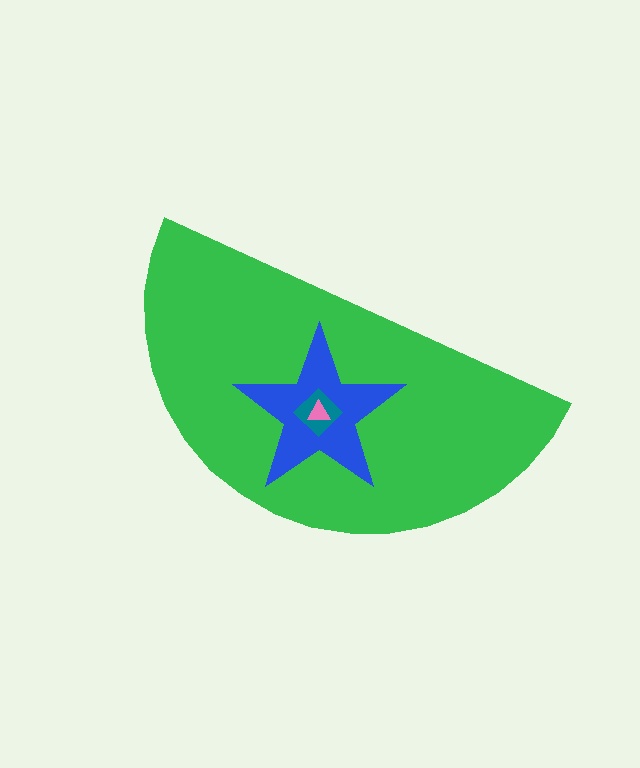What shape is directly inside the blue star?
The teal diamond.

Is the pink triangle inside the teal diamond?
Yes.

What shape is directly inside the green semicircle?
The blue star.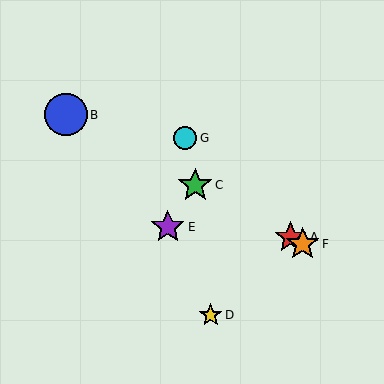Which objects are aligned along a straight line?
Objects A, B, C, F are aligned along a straight line.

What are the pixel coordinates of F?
Object F is at (303, 244).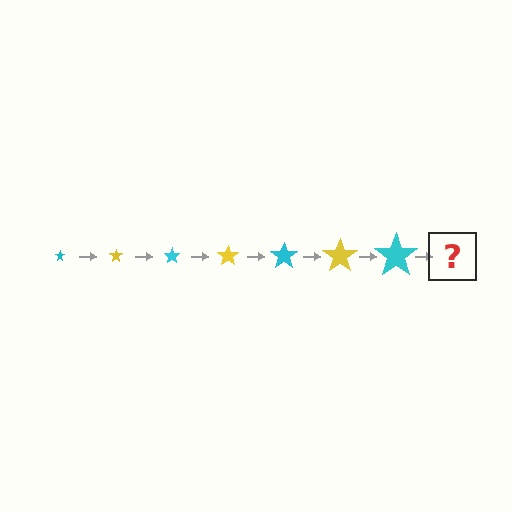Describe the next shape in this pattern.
It should be a yellow star, larger than the previous one.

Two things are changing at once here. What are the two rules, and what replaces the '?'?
The two rules are that the star grows larger each step and the color cycles through cyan and yellow. The '?' should be a yellow star, larger than the previous one.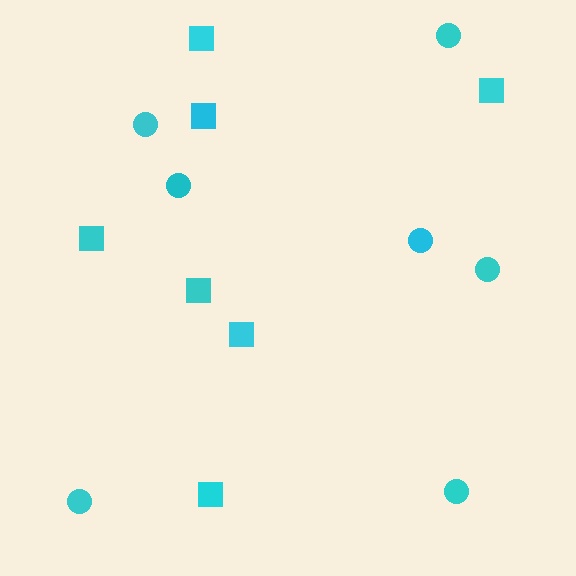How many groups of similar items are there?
There are 2 groups: one group of squares (7) and one group of circles (7).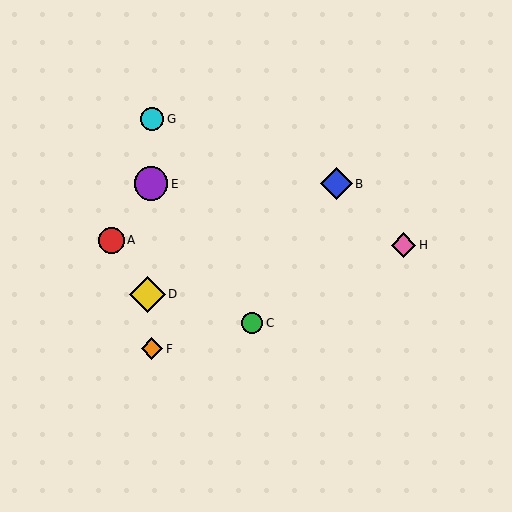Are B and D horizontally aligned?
No, B is at y≈184 and D is at y≈294.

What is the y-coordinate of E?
Object E is at y≈184.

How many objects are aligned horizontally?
2 objects (B, E) are aligned horizontally.